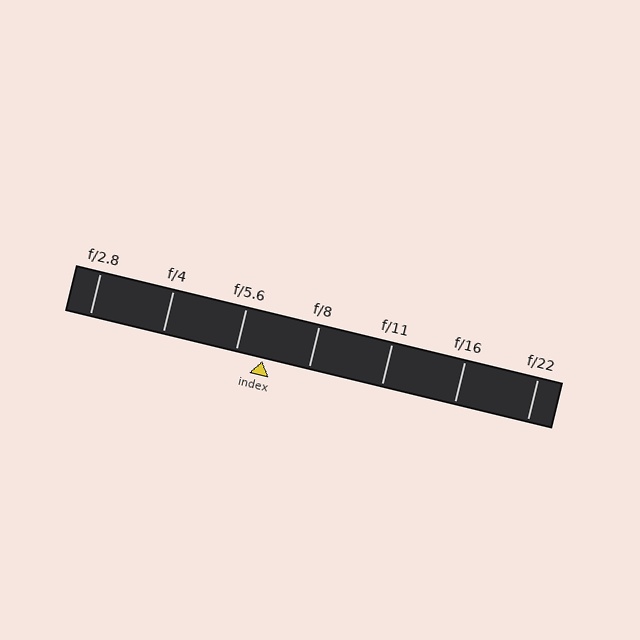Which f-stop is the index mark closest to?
The index mark is closest to f/5.6.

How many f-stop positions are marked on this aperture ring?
There are 7 f-stop positions marked.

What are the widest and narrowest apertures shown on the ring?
The widest aperture shown is f/2.8 and the narrowest is f/22.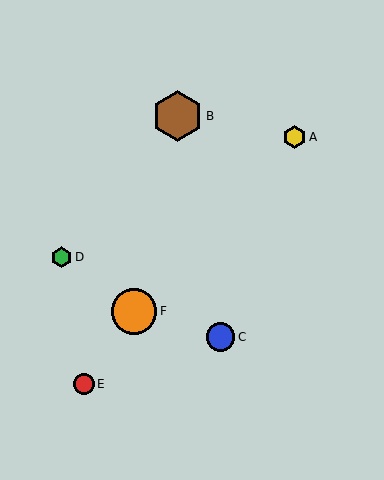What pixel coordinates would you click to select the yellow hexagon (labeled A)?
Click at (294, 137) to select the yellow hexagon A.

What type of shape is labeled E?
Shape E is a red circle.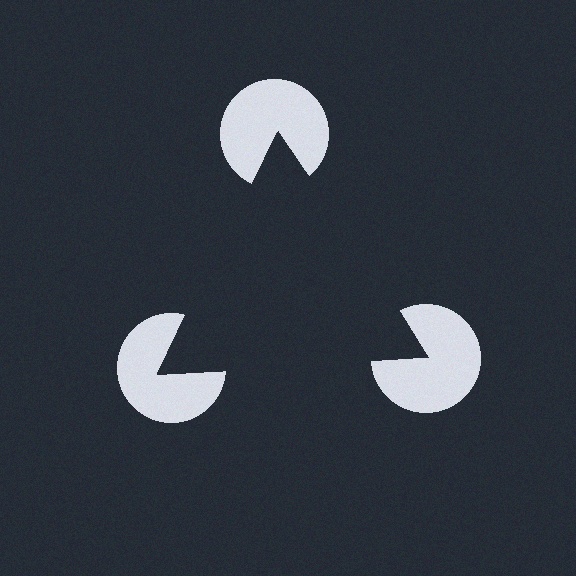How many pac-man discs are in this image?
There are 3 — one at each vertex of the illusory triangle.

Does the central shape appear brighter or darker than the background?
It typically appears slightly darker than the background, even though no actual brightness change is drawn.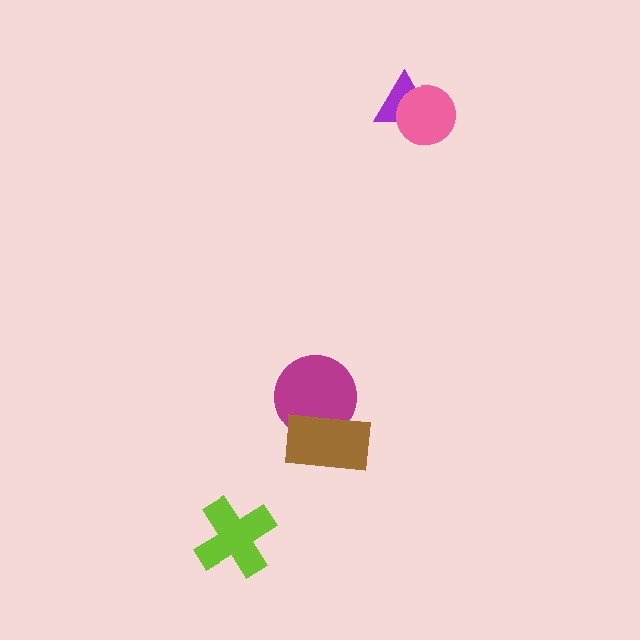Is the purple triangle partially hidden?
Yes, it is partially covered by another shape.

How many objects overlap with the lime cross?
0 objects overlap with the lime cross.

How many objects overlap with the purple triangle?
1 object overlaps with the purple triangle.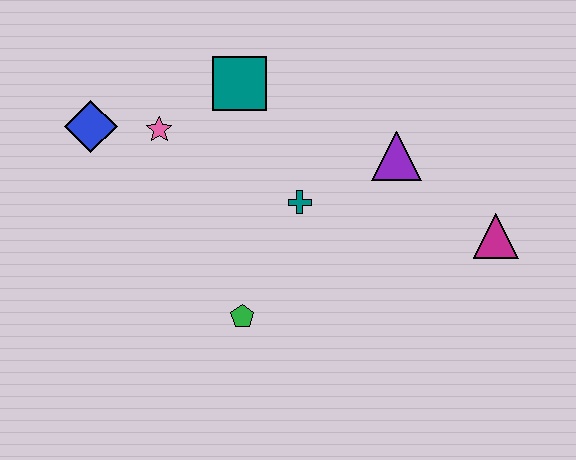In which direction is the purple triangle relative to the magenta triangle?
The purple triangle is to the left of the magenta triangle.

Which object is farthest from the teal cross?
The blue diamond is farthest from the teal cross.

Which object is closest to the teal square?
The pink star is closest to the teal square.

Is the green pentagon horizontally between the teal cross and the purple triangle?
No